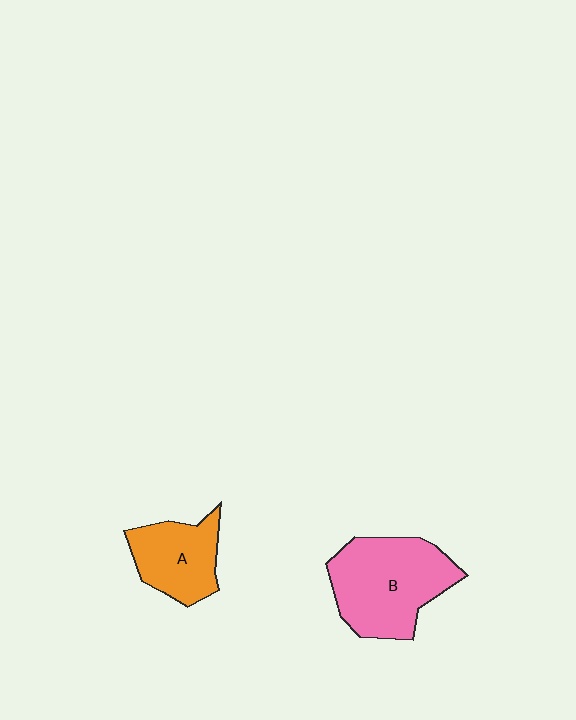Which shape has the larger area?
Shape B (pink).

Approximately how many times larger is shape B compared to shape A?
Approximately 1.6 times.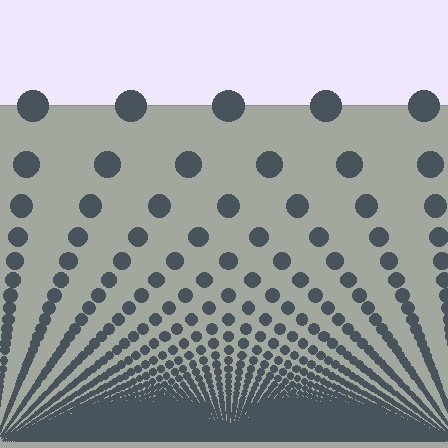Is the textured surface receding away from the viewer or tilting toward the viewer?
The surface appears to tilt toward the viewer. Texture elements get larger and sparser toward the top.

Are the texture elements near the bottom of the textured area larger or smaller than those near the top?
Smaller. The gradient is inverted — elements near the bottom are smaller and denser.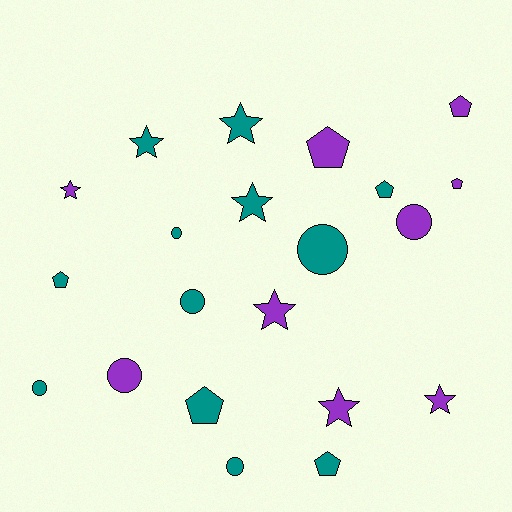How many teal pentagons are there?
There are 4 teal pentagons.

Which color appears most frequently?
Teal, with 12 objects.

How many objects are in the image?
There are 21 objects.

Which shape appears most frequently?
Star, with 7 objects.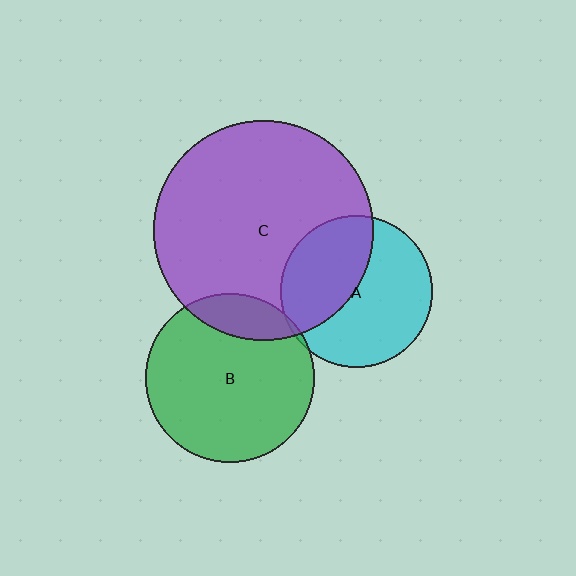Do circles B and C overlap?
Yes.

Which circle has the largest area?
Circle C (purple).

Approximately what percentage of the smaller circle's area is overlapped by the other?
Approximately 15%.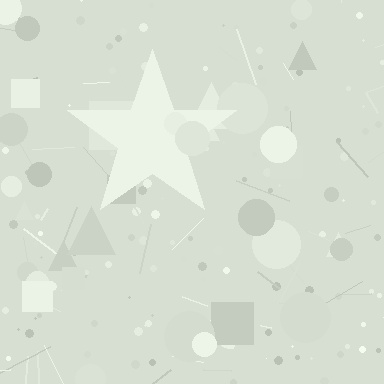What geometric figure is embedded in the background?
A star is embedded in the background.